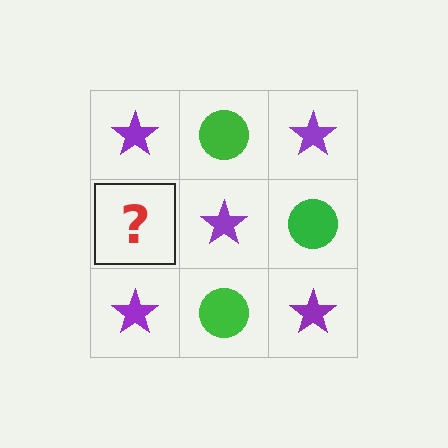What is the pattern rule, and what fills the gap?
The rule is that it alternates purple star and green circle in a checkerboard pattern. The gap should be filled with a green circle.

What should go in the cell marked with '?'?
The missing cell should contain a green circle.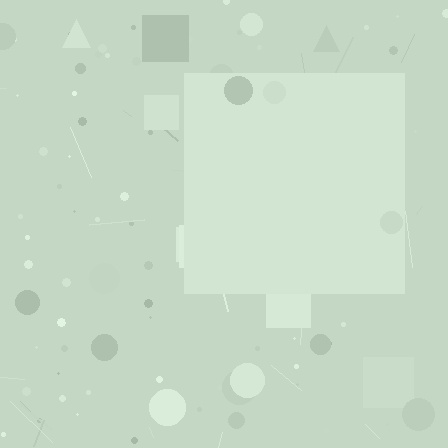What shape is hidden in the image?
A square is hidden in the image.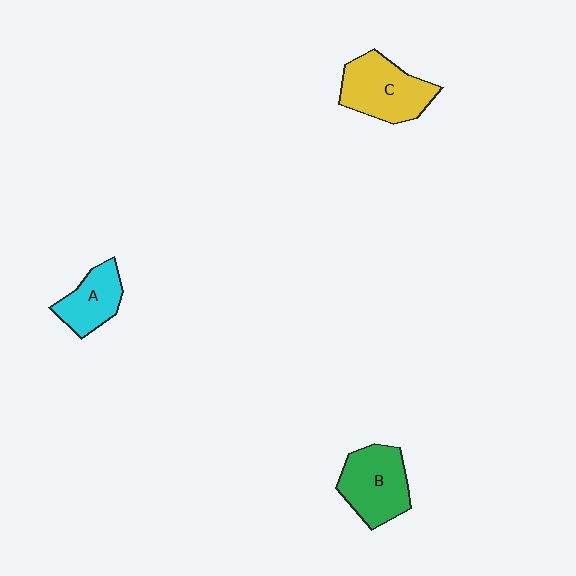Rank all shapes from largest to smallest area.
From largest to smallest: C (yellow), B (green), A (cyan).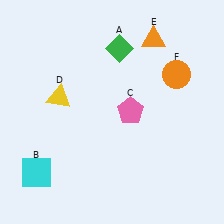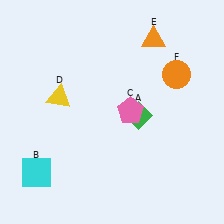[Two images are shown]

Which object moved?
The green diamond (A) moved down.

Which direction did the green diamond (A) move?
The green diamond (A) moved down.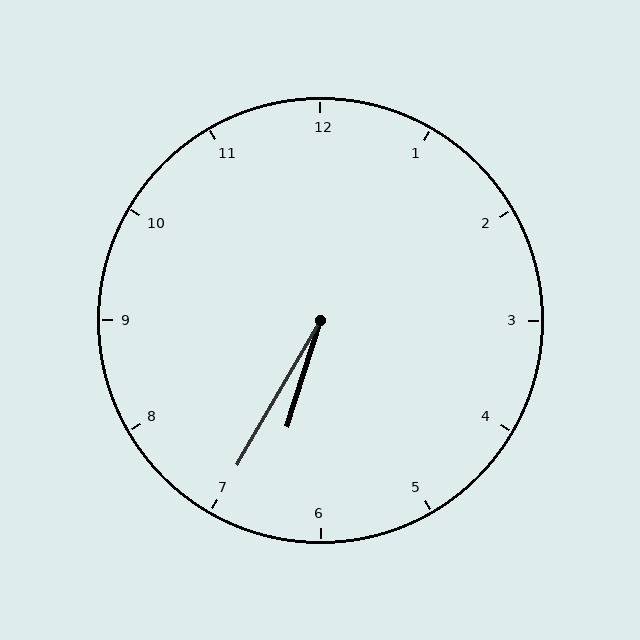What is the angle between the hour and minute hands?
Approximately 12 degrees.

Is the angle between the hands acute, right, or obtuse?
It is acute.